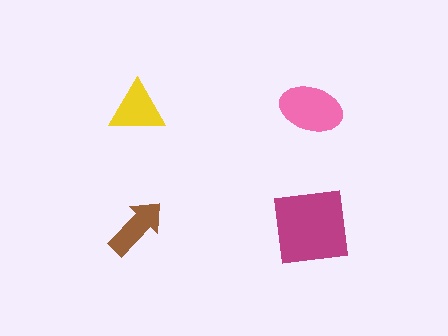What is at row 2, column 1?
A brown arrow.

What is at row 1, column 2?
A pink ellipse.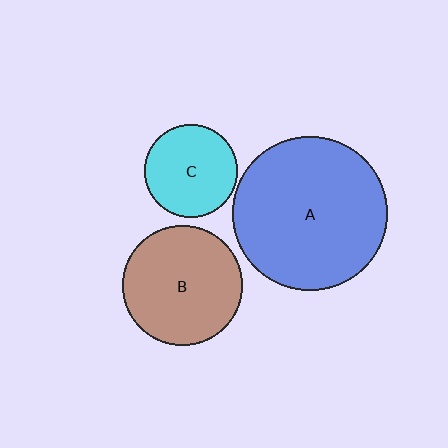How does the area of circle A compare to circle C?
Approximately 2.8 times.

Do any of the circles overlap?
No, none of the circles overlap.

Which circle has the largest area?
Circle A (blue).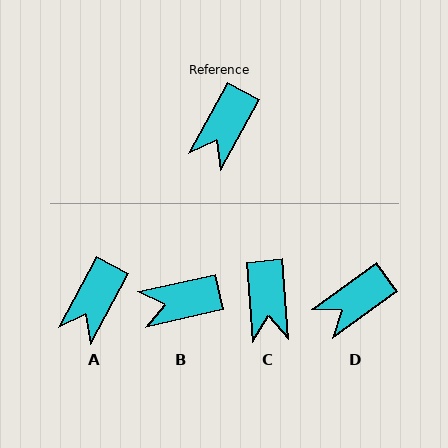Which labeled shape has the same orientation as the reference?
A.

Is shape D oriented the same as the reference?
No, it is off by about 25 degrees.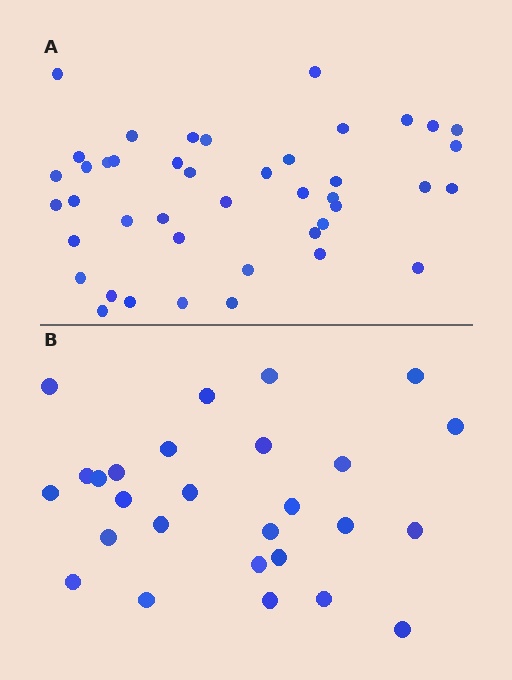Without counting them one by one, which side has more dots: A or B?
Region A (the top region) has more dots.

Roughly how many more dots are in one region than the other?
Region A has approximately 15 more dots than region B.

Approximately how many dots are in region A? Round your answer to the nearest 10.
About 40 dots. (The exact count is 43, which rounds to 40.)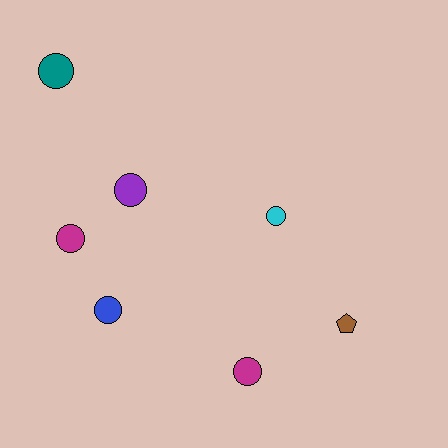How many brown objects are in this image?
There is 1 brown object.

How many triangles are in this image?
There are no triangles.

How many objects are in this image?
There are 7 objects.